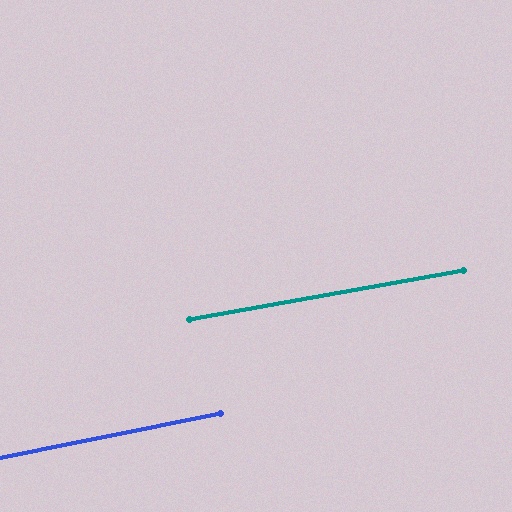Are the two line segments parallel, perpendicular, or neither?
Parallel — their directions differ by only 1.2°.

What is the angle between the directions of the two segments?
Approximately 1 degree.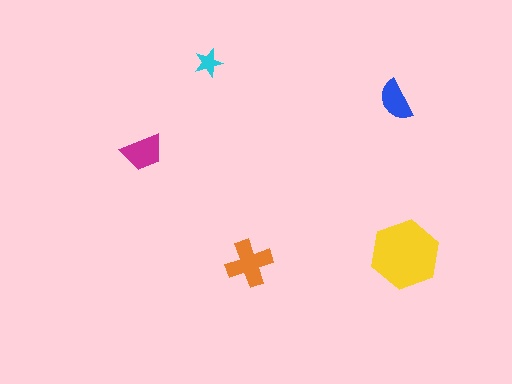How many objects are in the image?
There are 5 objects in the image.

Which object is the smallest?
The cyan star.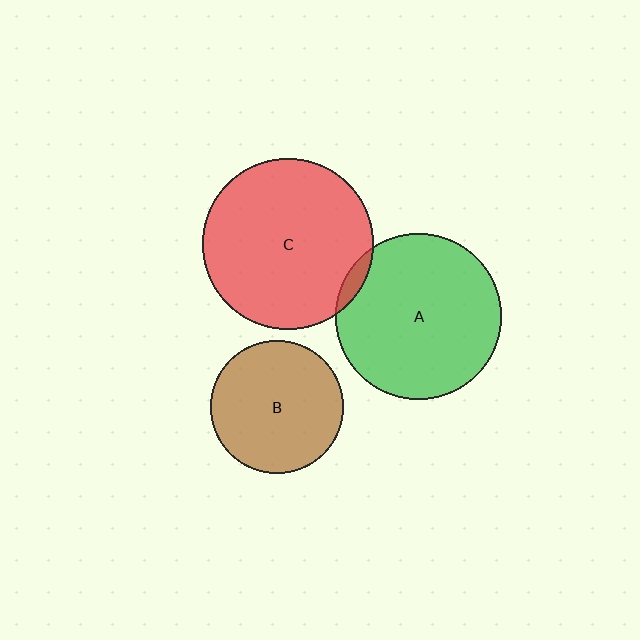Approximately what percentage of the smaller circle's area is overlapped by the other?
Approximately 5%.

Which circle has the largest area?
Circle C (red).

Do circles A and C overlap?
Yes.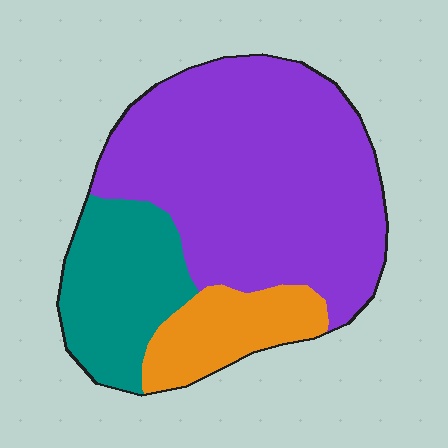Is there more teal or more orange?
Teal.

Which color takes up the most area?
Purple, at roughly 65%.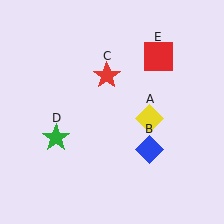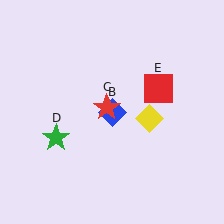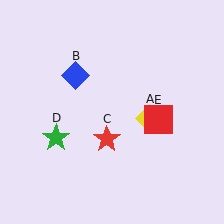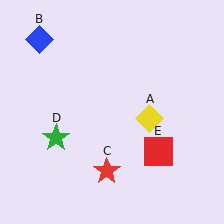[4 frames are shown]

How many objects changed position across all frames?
3 objects changed position: blue diamond (object B), red star (object C), red square (object E).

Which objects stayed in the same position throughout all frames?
Yellow diamond (object A) and green star (object D) remained stationary.